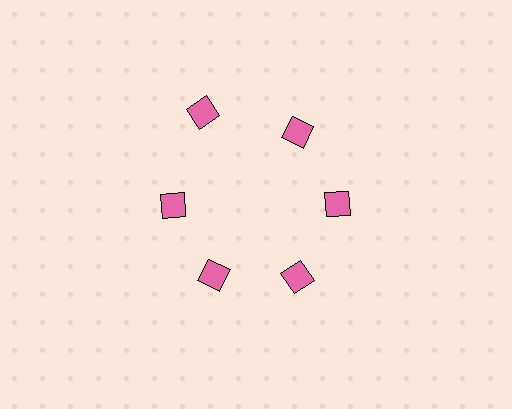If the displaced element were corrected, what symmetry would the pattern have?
It would have 6-fold rotational symmetry — the pattern would map onto itself every 60 degrees.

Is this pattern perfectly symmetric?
No. The 6 pink diamonds are arranged in a ring, but one element near the 11 o'clock position is pushed outward from the center, breaking the 6-fold rotational symmetry.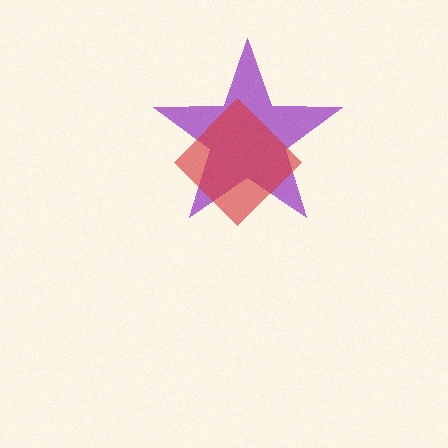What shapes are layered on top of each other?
The layered shapes are: a purple star, a red diamond.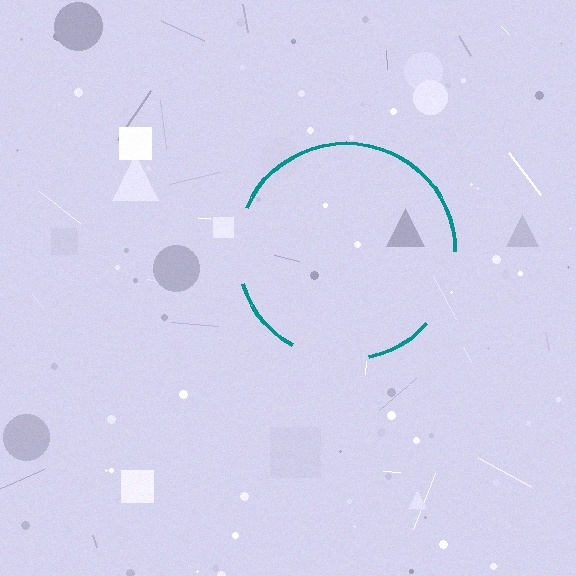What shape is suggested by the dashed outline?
The dashed outline suggests a circle.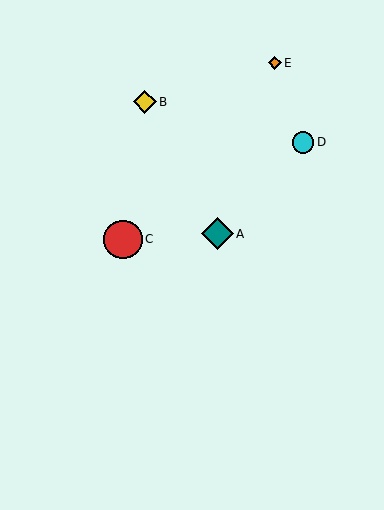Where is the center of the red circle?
The center of the red circle is at (123, 239).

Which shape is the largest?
The red circle (labeled C) is the largest.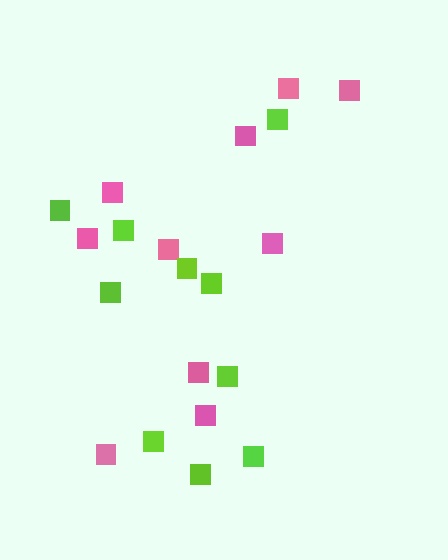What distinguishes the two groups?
There are 2 groups: one group of pink squares (10) and one group of lime squares (10).